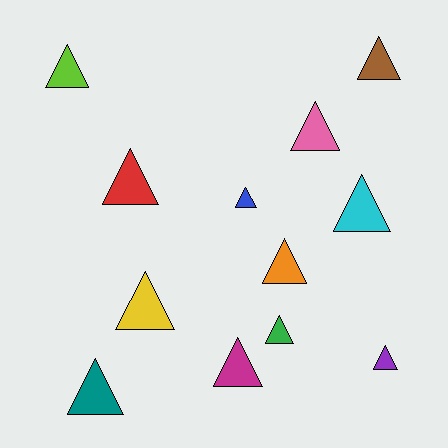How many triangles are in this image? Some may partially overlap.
There are 12 triangles.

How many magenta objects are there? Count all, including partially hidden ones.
There is 1 magenta object.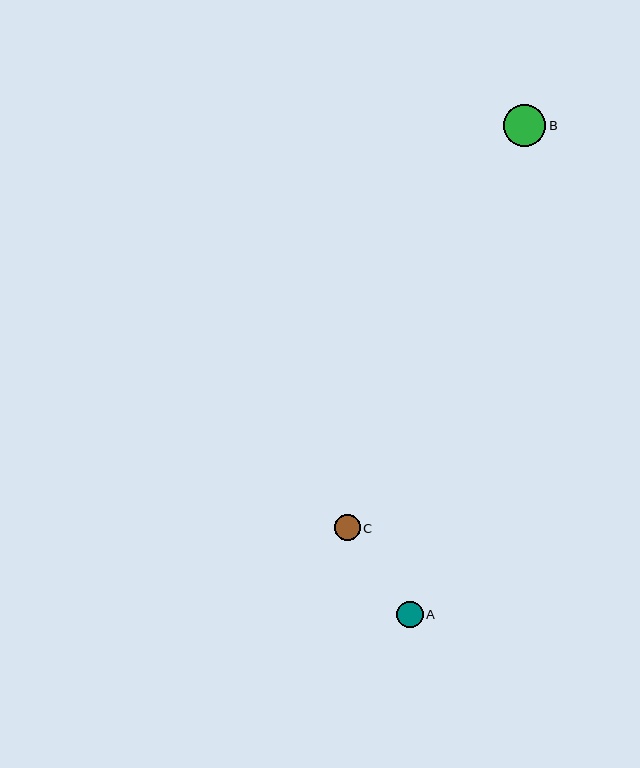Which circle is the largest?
Circle B is the largest with a size of approximately 42 pixels.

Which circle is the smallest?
Circle C is the smallest with a size of approximately 26 pixels.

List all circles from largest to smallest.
From largest to smallest: B, A, C.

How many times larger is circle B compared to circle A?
Circle B is approximately 1.6 times the size of circle A.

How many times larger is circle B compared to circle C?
Circle B is approximately 1.6 times the size of circle C.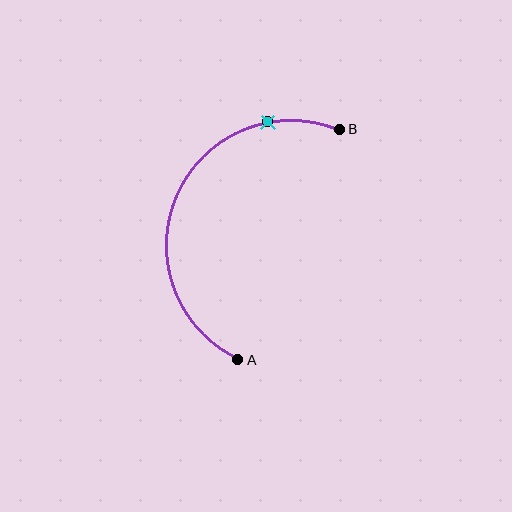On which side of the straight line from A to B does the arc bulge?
The arc bulges to the left of the straight line connecting A and B.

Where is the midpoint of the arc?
The arc midpoint is the point on the curve farthest from the straight line joining A and B. It sits to the left of that line.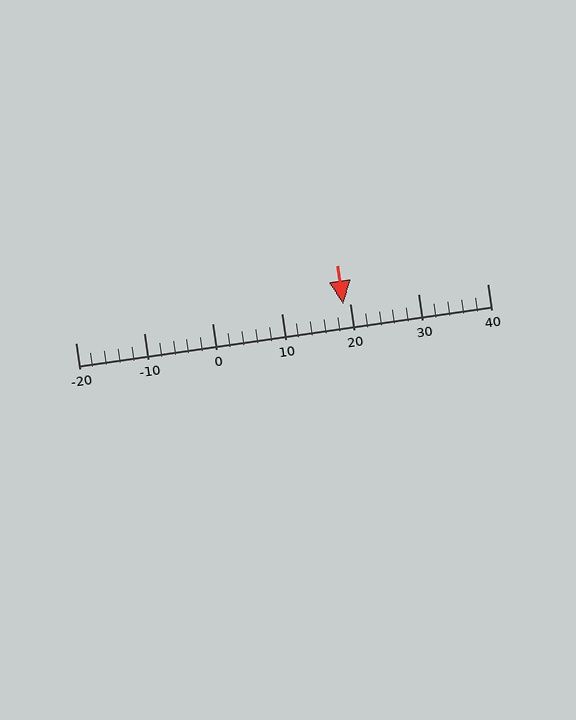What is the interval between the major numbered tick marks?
The major tick marks are spaced 10 units apart.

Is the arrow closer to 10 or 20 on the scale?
The arrow is closer to 20.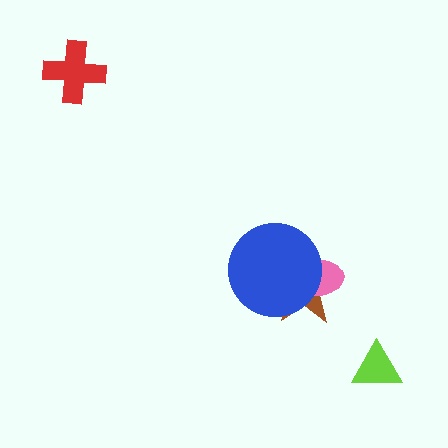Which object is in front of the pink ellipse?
The blue circle is in front of the pink ellipse.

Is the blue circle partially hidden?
No, no other shape covers it.